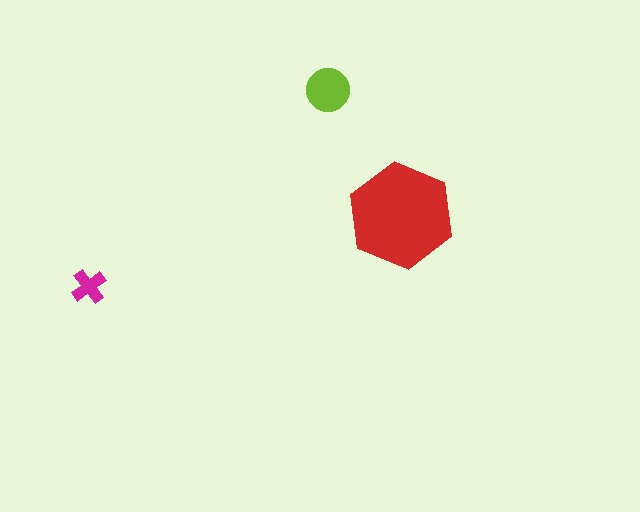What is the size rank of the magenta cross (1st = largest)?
3rd.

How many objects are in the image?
There are 3 objects in the image.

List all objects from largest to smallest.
The red hexagon, the lime circle, the magenta cross.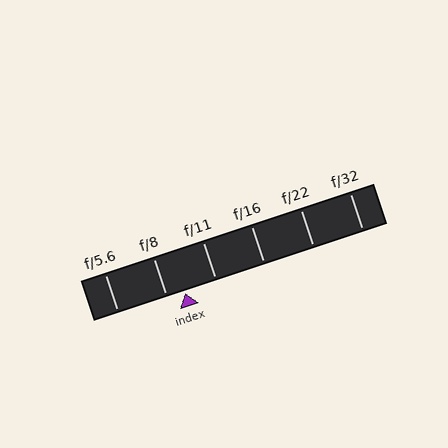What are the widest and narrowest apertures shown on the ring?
The widest aperture shown is f/5.6 and the narrowest is f/32.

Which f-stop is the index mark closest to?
The index mark is closest to f/8.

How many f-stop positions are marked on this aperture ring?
There are 6 f-stop positions marked.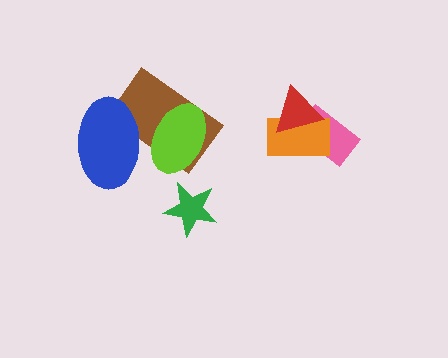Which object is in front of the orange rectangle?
The red triangle is in front of the orange rectangle.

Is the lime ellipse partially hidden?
Yes, it is partially covered by another shape.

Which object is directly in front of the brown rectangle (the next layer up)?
The lime ellipse is directly in front of the brown rectangle.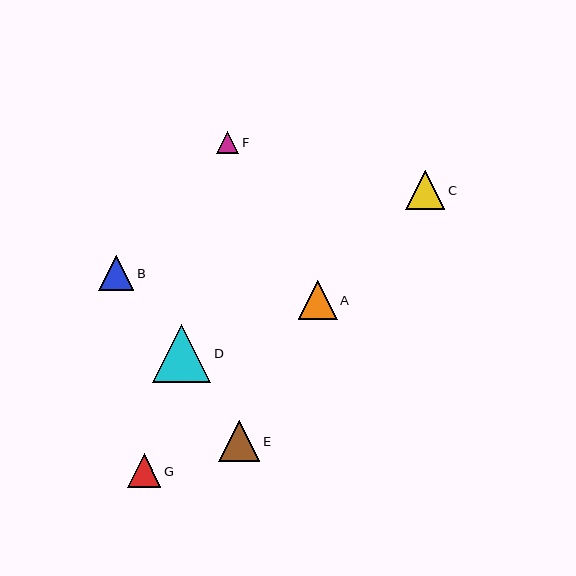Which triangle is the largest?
Triangle D is the largest with a size of approximately 59 pixels.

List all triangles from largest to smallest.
From largest to smallest: D, E, C, A, B, G, F.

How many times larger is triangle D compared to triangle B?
Triangle D is approximately 1.7 times the size of triangle B.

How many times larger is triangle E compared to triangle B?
Triangle E is approximately 1.2 times the size of triangle B.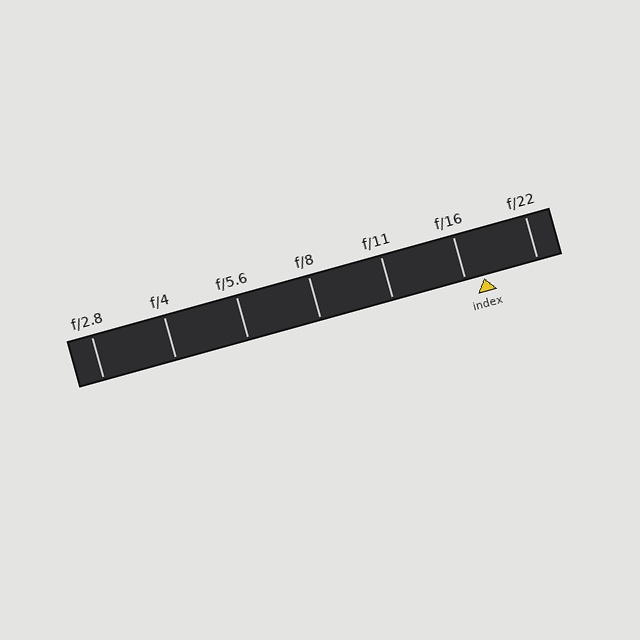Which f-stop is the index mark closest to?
The index mark is closest to f/16.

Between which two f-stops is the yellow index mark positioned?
The index mark is between f/16 and f/22.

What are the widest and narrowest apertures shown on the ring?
The widest aperture shown is f/2.8 and the narrowest is f/22.